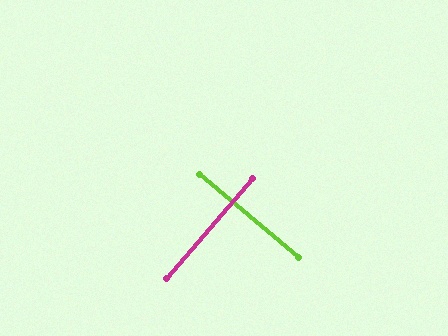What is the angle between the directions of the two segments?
Approximately 89 degrees.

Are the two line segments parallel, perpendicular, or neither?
Perpendicular — they meet at approximately 89°.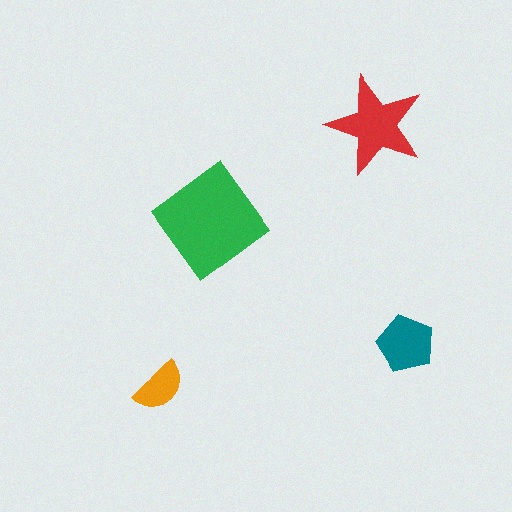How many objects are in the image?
There are 4 objects in the image.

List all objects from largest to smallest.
The green diamond, the red star, the teal pentagon, the orange semicircle.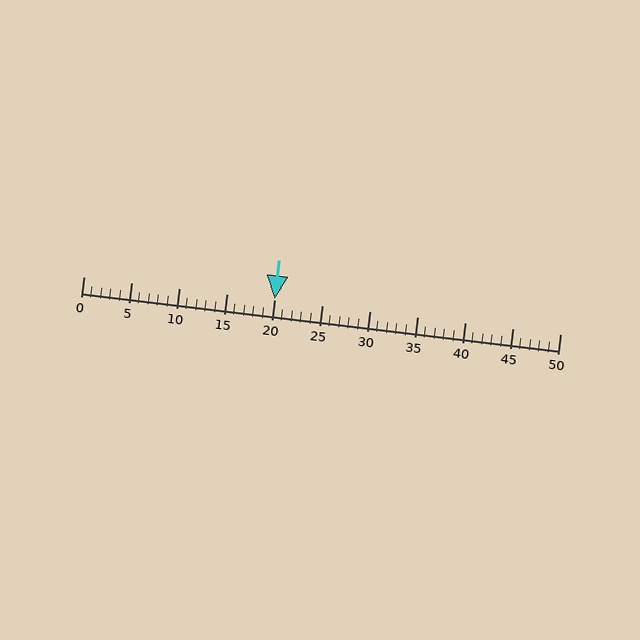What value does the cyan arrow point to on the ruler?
The cyan arrow points to approximately 20.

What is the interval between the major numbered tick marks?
The major tick marks are spaced 5 units apart.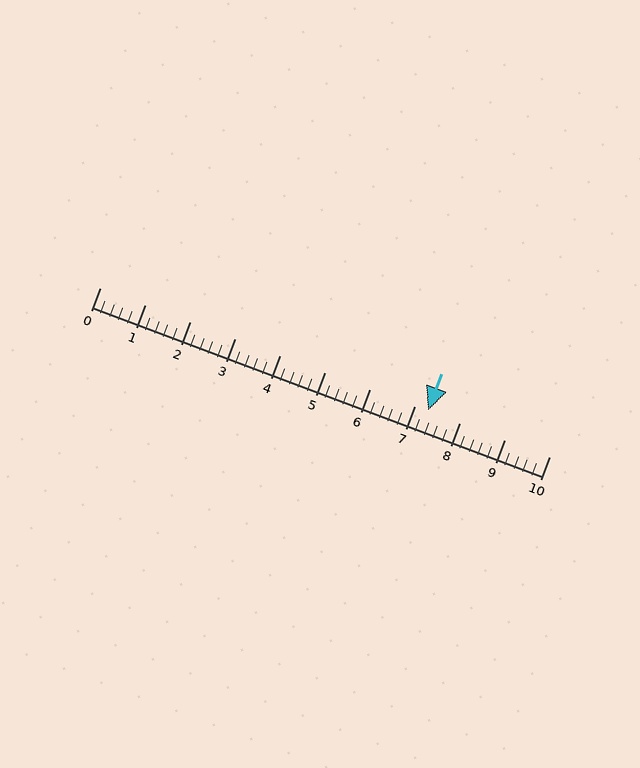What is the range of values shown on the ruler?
The ruler shows values from 0 to 10.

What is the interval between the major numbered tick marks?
The major tick marks are spaced 1 units apart.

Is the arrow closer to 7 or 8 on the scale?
The arrow is closer to 7.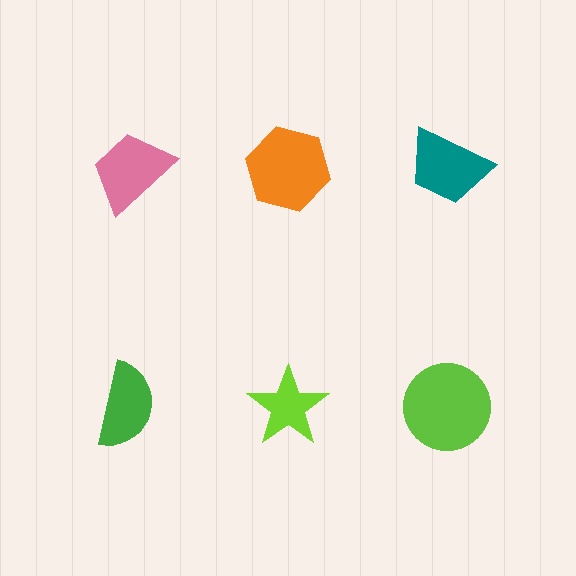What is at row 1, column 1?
A pink trapezoid.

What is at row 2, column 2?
A lime star.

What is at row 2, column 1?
A green semicircle.